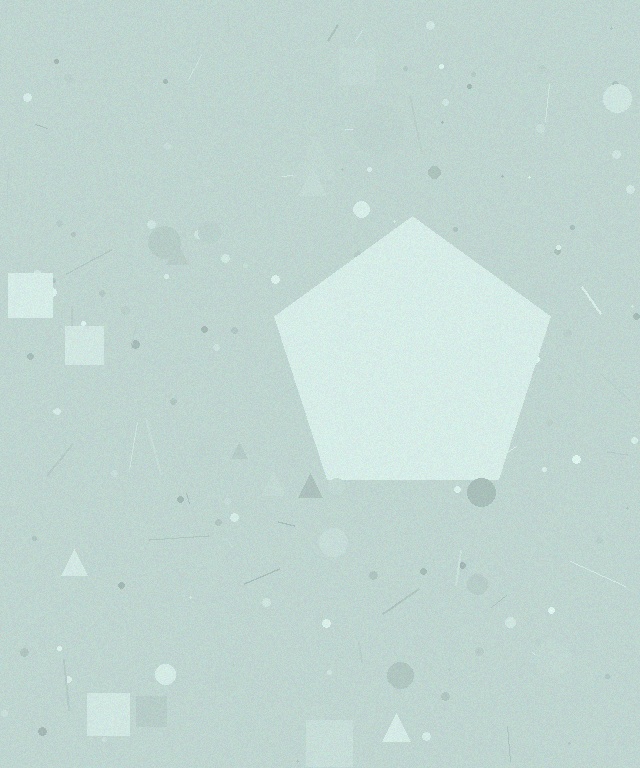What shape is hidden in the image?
A pentagon is hidden in the image.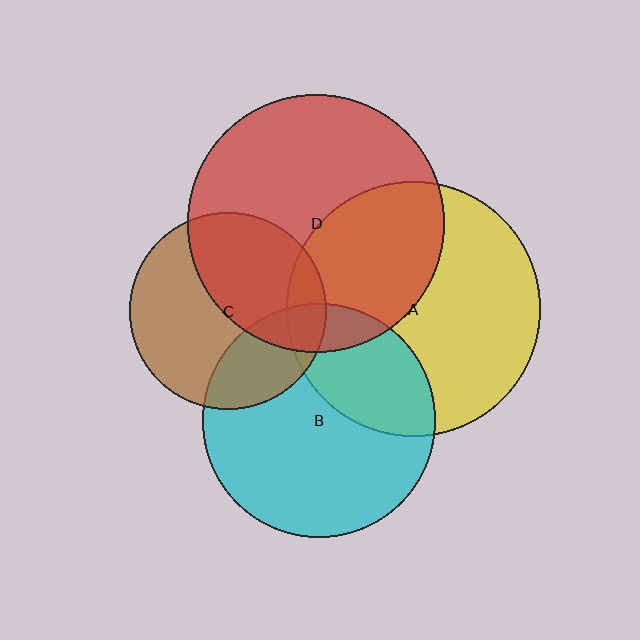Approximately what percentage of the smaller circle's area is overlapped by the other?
Approximately 10%.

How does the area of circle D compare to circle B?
Approximately 1.2 times.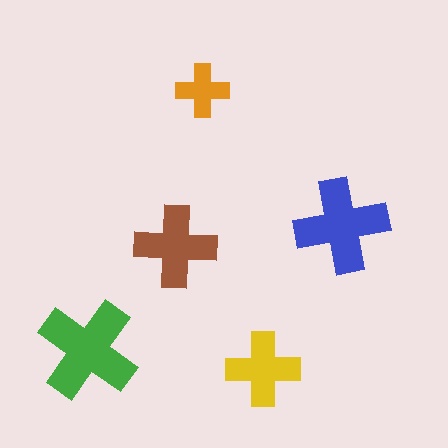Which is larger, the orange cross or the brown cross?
The brown one.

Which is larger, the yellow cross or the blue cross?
The blue one.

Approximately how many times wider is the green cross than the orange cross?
About 2 times wider.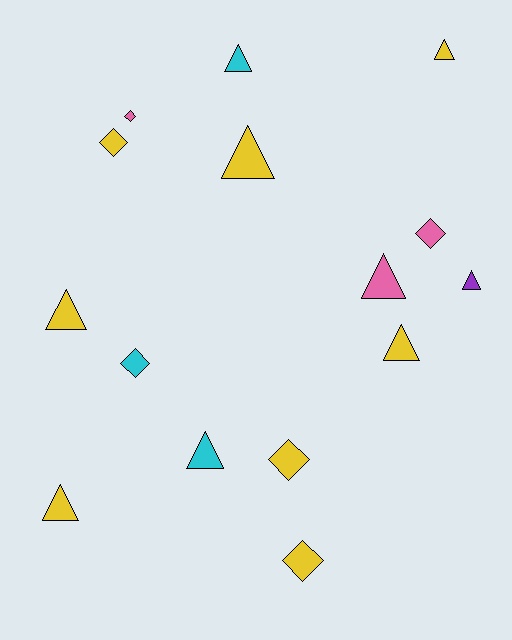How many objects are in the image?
There are 15 objects.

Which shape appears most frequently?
Triangle, with 9 objects.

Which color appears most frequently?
Yellow, with 8 objects.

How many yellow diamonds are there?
There are 3 yellow diamonds.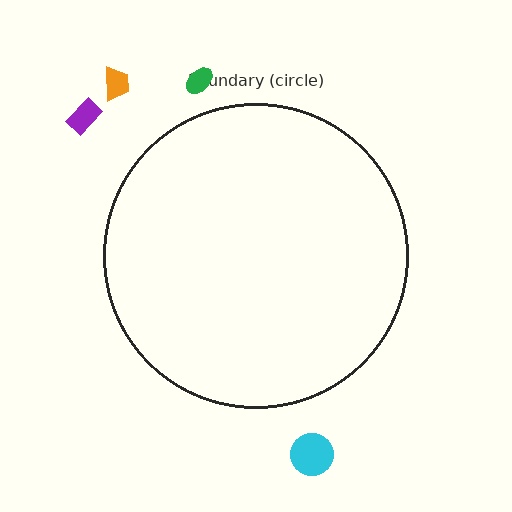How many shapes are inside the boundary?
0 inside, 4 outside.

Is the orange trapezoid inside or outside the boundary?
Outside.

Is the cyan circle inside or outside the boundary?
Outside.